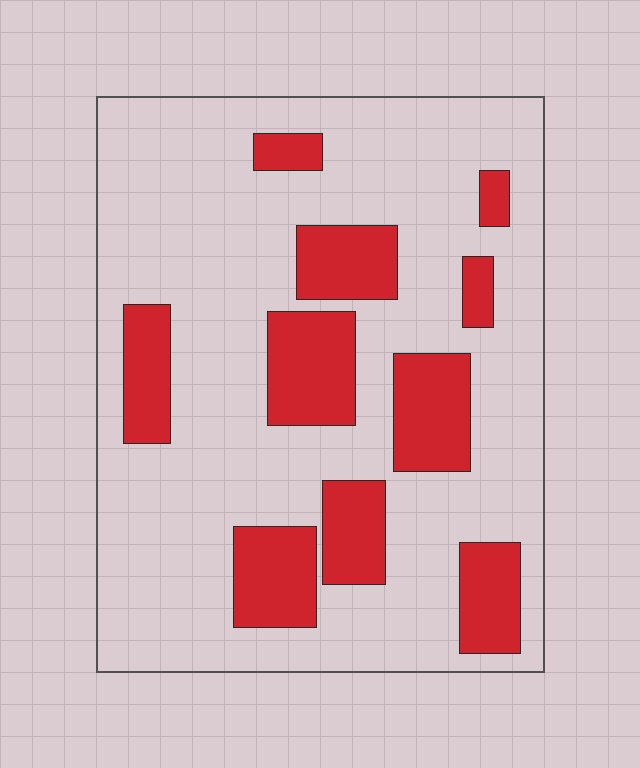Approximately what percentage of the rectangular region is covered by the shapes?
Approximately 25%.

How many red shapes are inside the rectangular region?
10.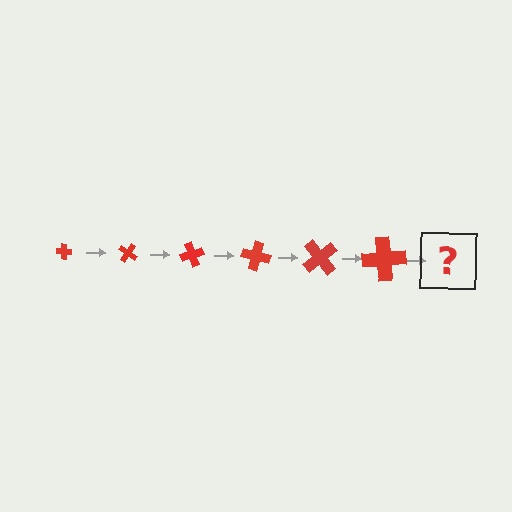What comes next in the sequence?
The next element should be a cross, larger than the previous one and rotated 210 degrees from the start.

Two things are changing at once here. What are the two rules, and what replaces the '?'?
The two rules are that the cross grows larger each step and it rotates 35 degrees each step. The '?' should be a cross, larger than the previous one and rotated 210 degrees from the start.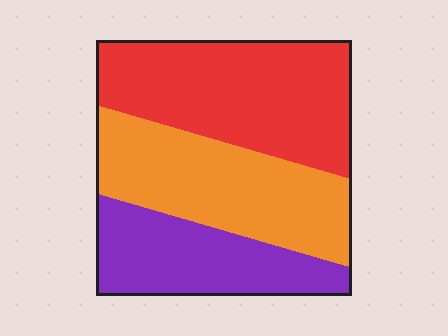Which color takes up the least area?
Purple, at roughly 25%.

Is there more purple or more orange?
Orange.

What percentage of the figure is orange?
Orange takes up between a third and a half of the figure.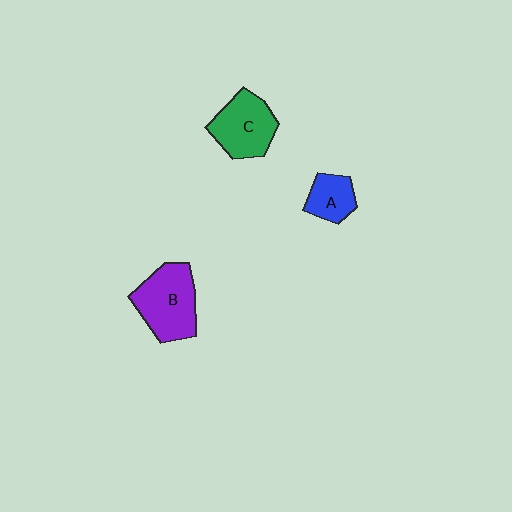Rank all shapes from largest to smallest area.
From largest to smallest: B (purple), C (green), A (blue).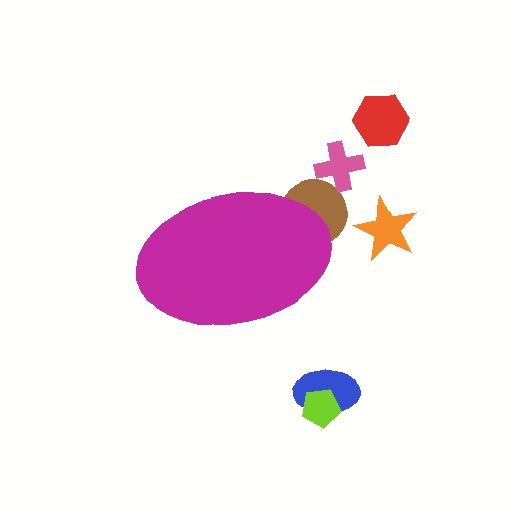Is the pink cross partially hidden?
No, the pink cross is fully visible.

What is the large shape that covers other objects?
A magenta ellipse.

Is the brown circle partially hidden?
Yes, the brown circle is partially hidden behind the magenta ellipse.